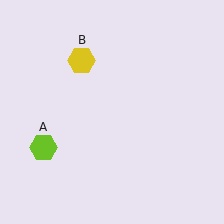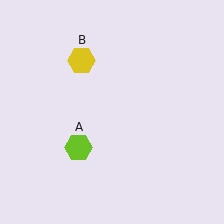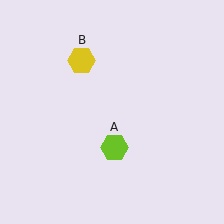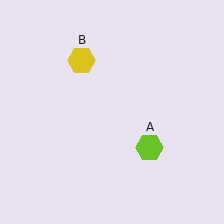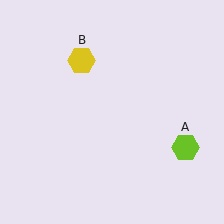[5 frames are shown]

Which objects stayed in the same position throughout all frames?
Yellow hexagon (object B) remained stationary.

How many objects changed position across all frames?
1 object changed position: lime hexagon (object A).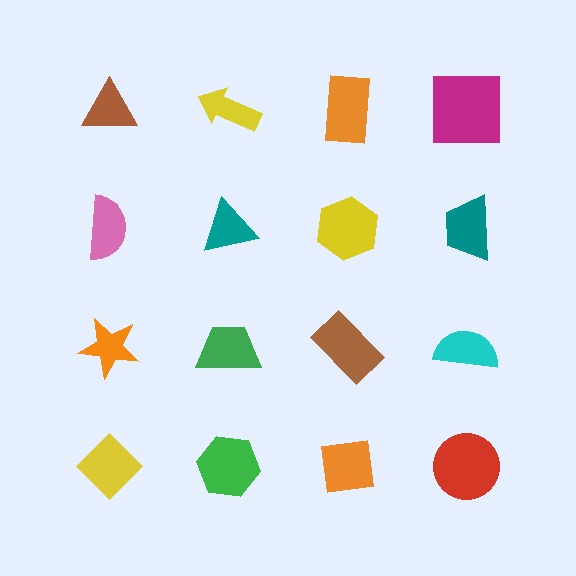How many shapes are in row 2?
4 shapes.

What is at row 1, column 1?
A brown triangle.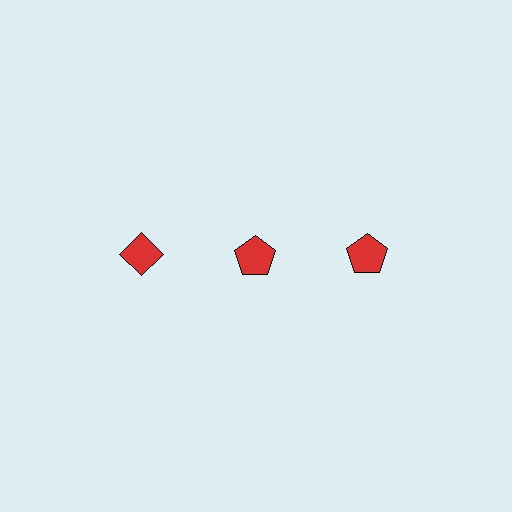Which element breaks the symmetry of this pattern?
The red diamond in the top row, leftmost column breaks the symmetry. All other shapes are red pentagons.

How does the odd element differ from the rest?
It has a different shape: diamond instead of pentagon.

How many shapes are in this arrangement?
There are 3 shapes arranged in a grid pattern.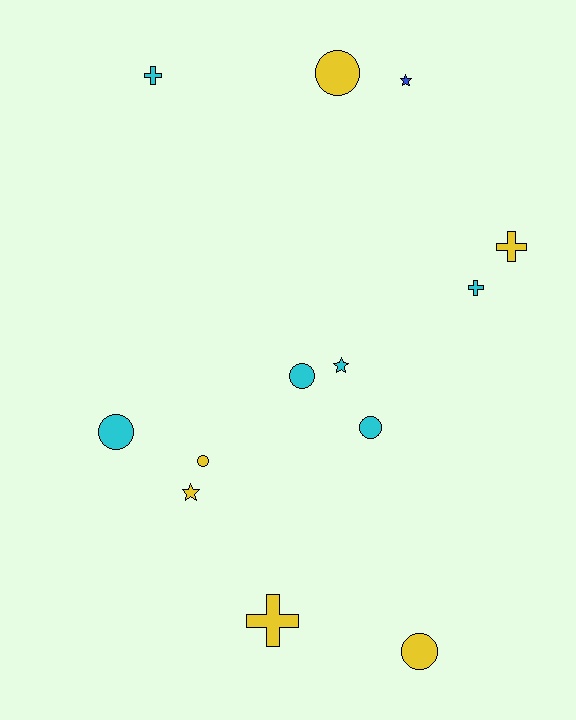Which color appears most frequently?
Yellow, with 6 objects.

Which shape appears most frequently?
Circle, with 6 objects.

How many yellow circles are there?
There are 3 yellow circles.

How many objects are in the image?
There are 13 objects.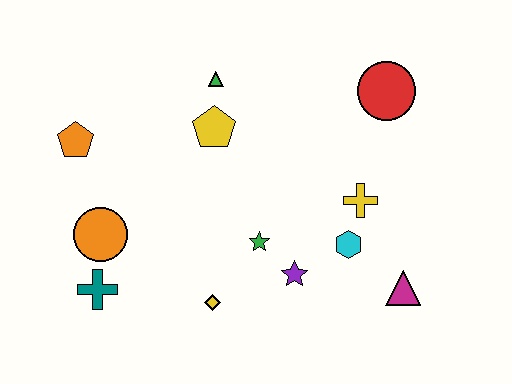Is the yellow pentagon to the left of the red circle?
Yes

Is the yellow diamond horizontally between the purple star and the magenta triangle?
No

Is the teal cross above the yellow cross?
No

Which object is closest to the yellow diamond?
The green star is closest to the yellow diamond.